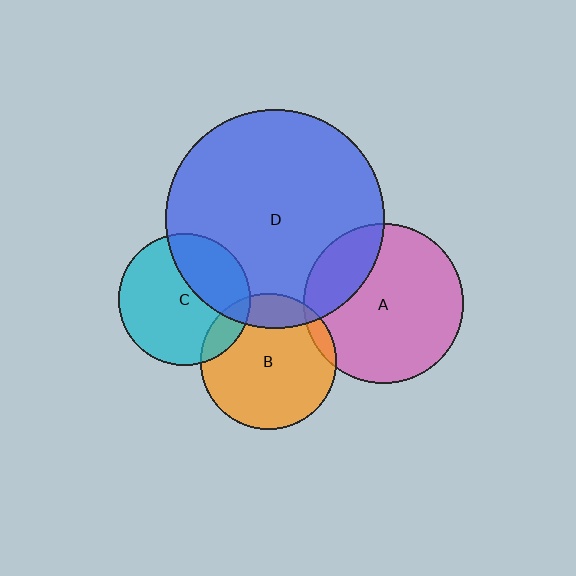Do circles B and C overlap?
Yes.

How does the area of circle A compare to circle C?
Approximately 1.5 times.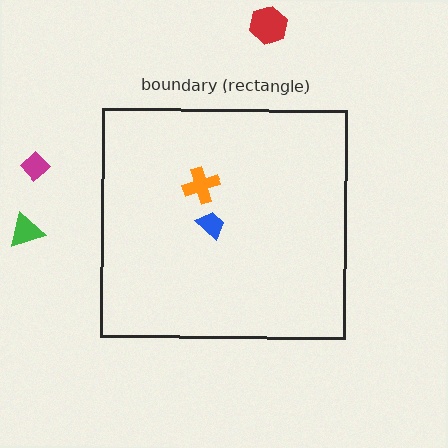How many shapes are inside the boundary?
2 inside, 3 outside.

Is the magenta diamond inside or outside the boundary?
Outside.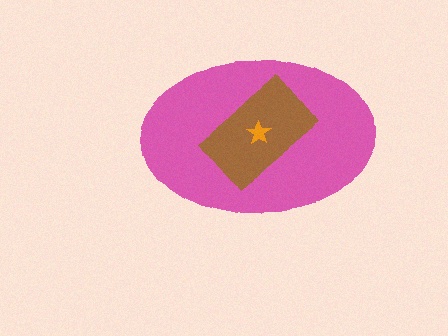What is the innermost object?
The orange star.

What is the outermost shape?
The pink ellipse.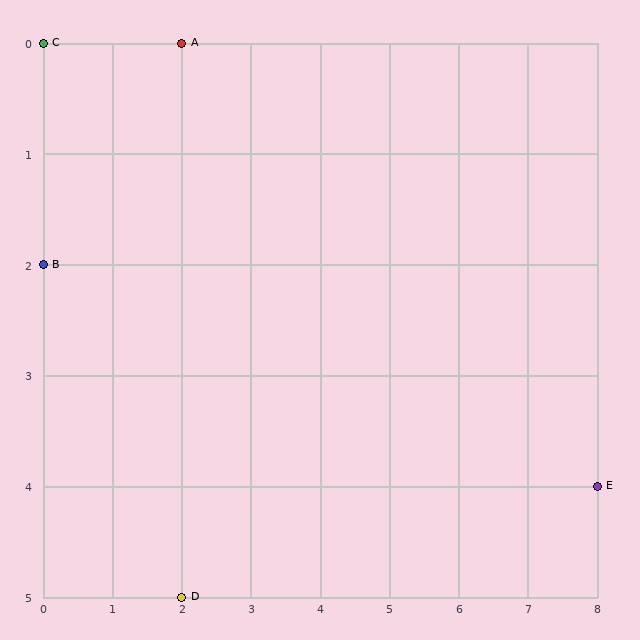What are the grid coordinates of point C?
Point C is at grid coordinates (0, 0).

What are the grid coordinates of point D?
Point D is at grid coordinates (2, 5).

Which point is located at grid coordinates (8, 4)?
Point E is at (8, 4).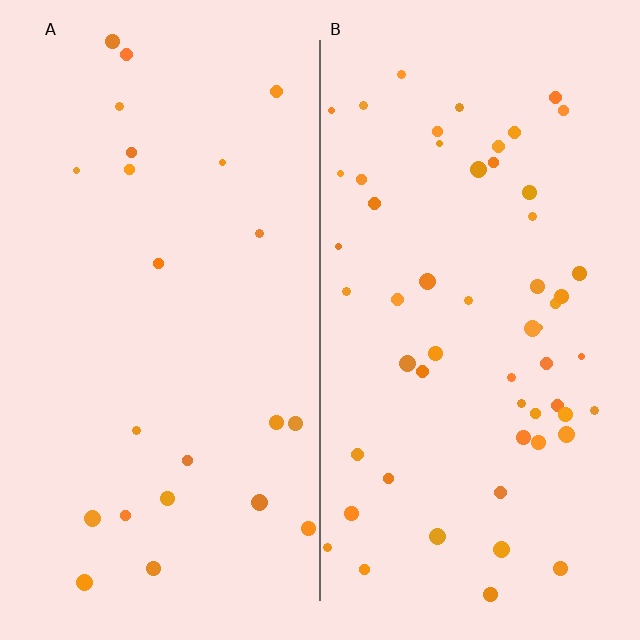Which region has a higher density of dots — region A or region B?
B (the right).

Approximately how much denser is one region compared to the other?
Approximately 2.5× — region B over region A.